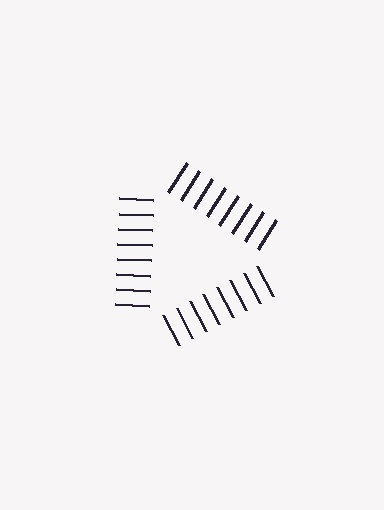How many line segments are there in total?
24 — 8 along each of the 3 edges.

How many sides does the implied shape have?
3 sides — the line-ends trace a triangle.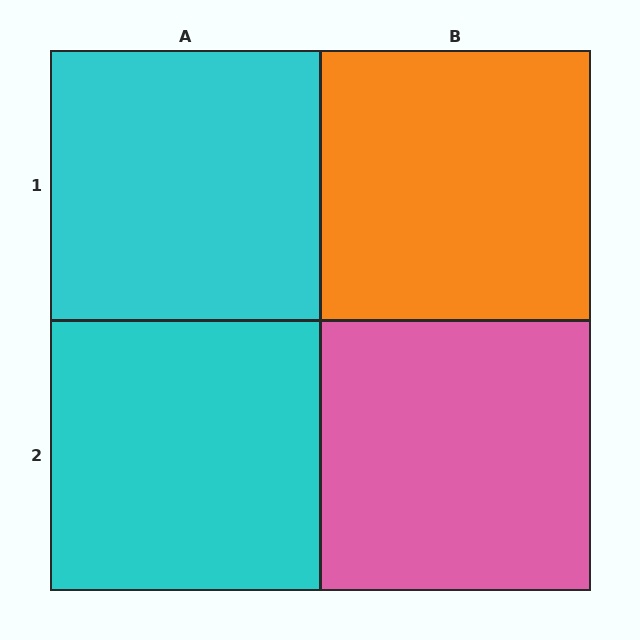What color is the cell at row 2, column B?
Pink.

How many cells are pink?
1 cell is pink.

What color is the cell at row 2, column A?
Cyan.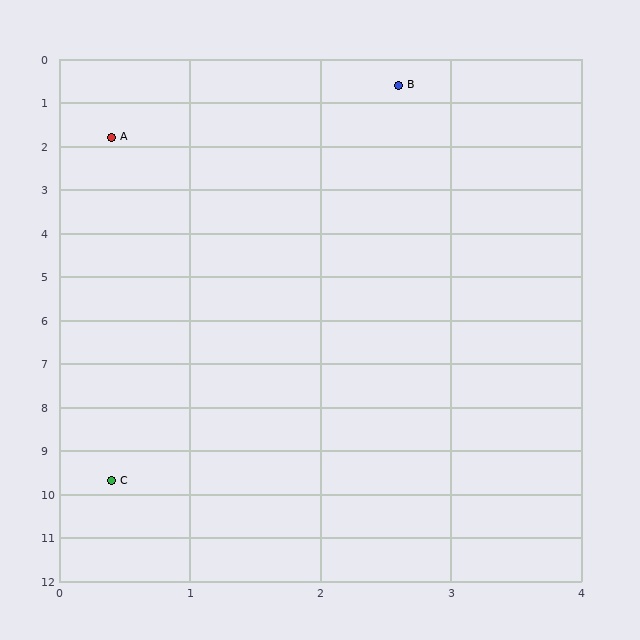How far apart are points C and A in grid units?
Points C and A are about 7.9 grid units apart.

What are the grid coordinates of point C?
Point C is at approximately (0.4, 9.7).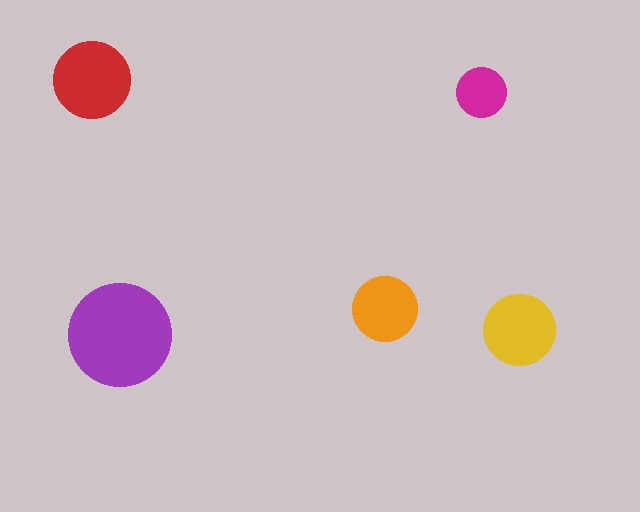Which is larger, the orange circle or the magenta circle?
The orange one.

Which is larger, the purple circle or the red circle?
The purple one.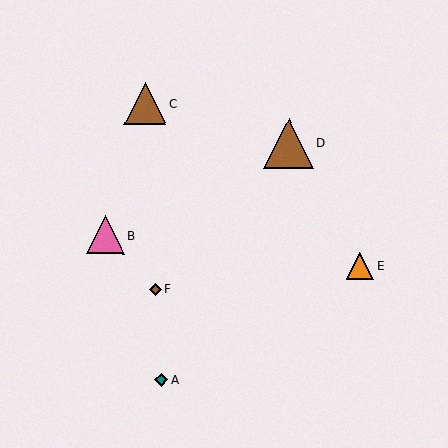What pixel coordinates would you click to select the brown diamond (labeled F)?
Click at (155, 289) to select the brown diamond F.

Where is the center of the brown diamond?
The center of the brown diamond is at (155, 289).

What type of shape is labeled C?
Shape C is a brown triangle.